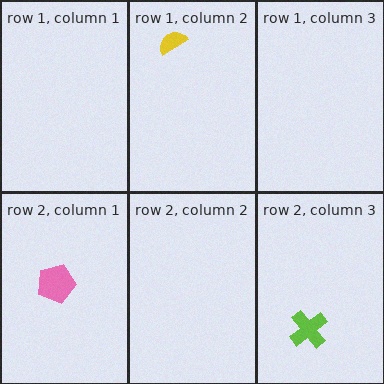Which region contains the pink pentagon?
The row 2, column 1 region.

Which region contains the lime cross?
The row 2, column 3 region.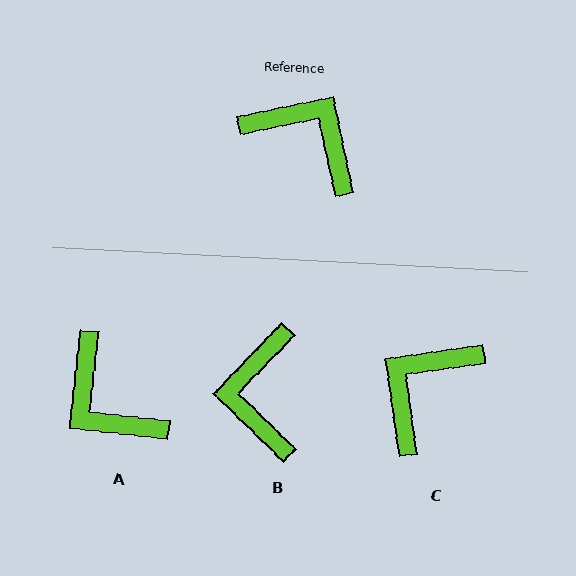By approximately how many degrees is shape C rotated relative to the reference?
Approximately 86 degrees counter-clockwise.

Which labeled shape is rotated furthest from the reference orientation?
A, about 162 degrees away.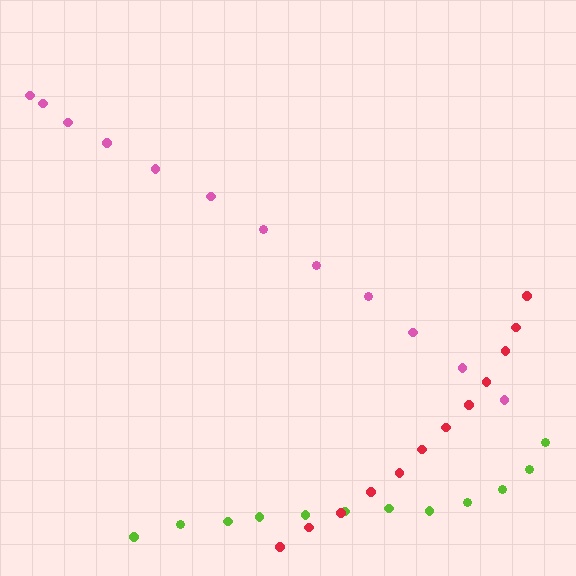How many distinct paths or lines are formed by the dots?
There are 3 distinct paths.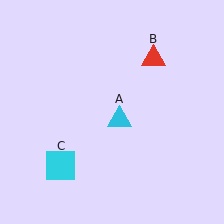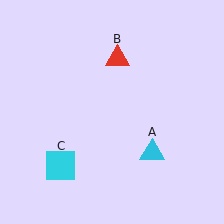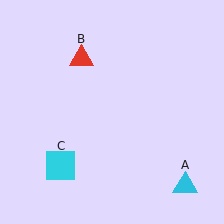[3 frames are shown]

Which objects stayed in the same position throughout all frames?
Cyan square (object C) remained stationary.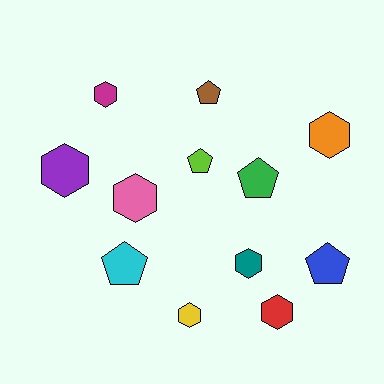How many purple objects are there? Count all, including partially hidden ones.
There is 1 purple object.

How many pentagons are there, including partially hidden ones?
There are 5 pentagons.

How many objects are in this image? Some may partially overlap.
There are 12 objects.